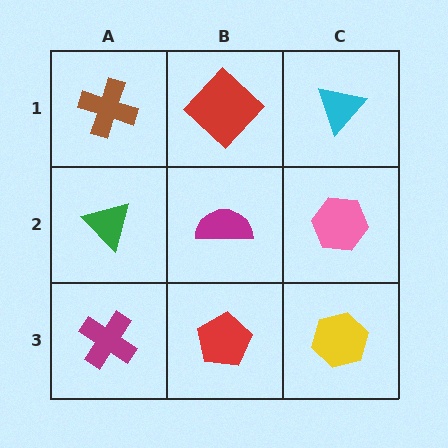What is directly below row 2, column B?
A red pentagon.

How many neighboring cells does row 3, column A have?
2.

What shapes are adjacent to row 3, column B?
A magenta semicircle (row 2, column B), a magenta cross (row 3, column A), a yellow hexagon (row 3, column C).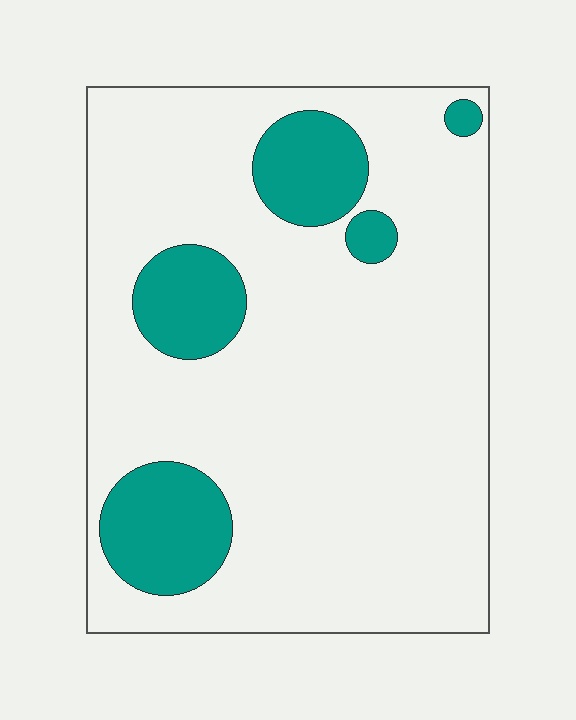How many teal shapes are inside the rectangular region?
5.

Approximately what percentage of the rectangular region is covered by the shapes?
Approximately 20%.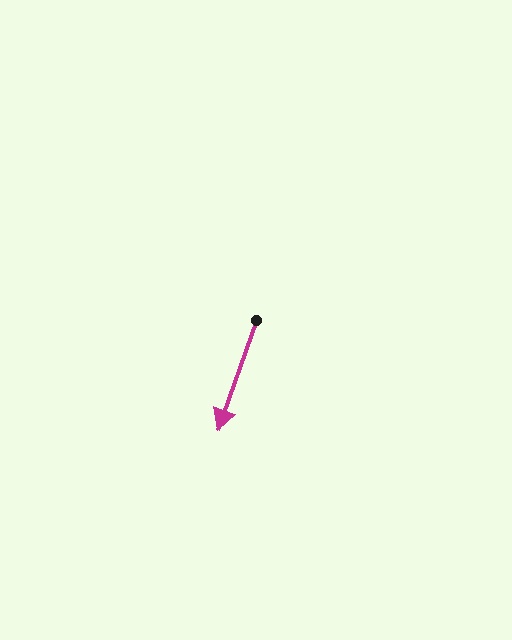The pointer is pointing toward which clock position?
Roughly 7 o'clock.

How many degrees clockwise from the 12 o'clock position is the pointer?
Approximately 199 degrees.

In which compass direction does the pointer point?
South.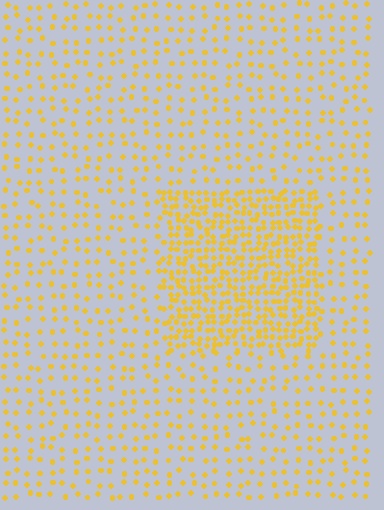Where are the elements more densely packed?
The elements are more densely packed inside the rectangle boundary.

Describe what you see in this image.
The image contains small yellow elements arranged at two different densities. A rectangle-shaped region is visible where the elements are more densely packed than the surrounding area.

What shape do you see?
I see a rectangle.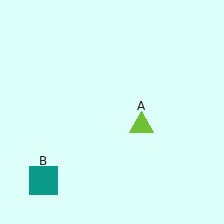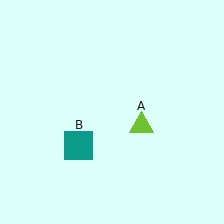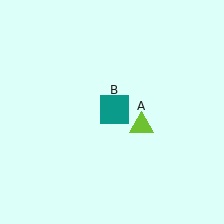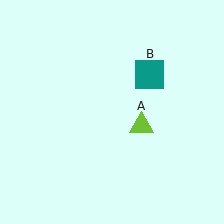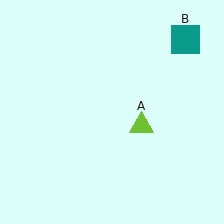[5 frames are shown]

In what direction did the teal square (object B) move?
The teal square (object B) moved up and to the right.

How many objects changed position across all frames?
1 object changed position: teal square (object B).